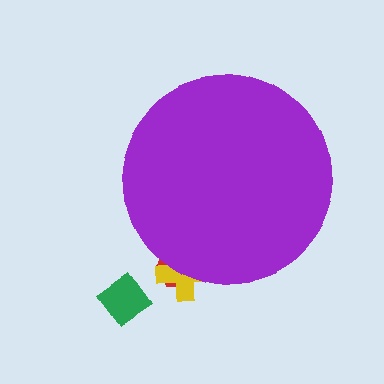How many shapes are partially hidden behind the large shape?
2 shapes are partially hidden.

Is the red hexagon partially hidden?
Yes, the red hexagon is partially hidden behind the purple circle.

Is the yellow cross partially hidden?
Yes, the yellow cross is partially hidden behind the purple circle.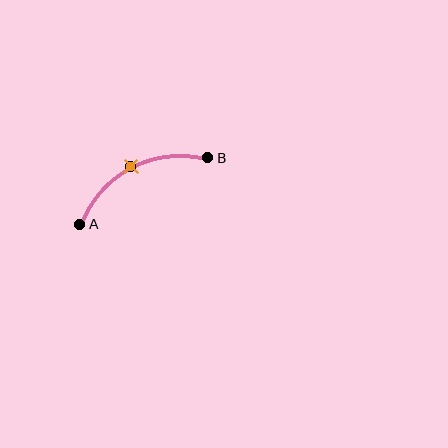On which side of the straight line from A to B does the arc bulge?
The arc bulges above the straight line connecting A and B.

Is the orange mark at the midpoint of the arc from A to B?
Yes. The orange mark lies on the arc at equal arc-length from both A and B — it is the arc midpoint.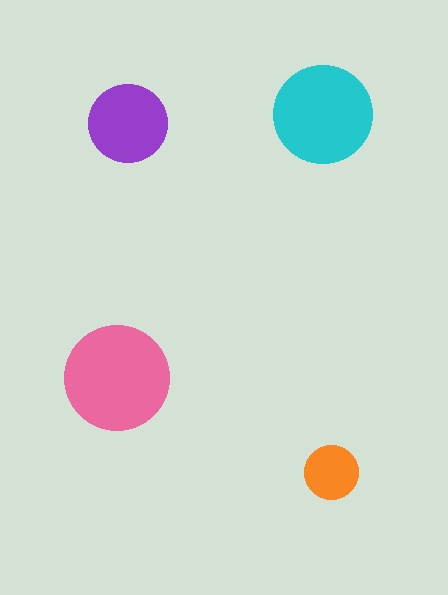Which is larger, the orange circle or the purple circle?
The purple one.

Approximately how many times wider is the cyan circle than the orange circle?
About 2 times wider.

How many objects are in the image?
There are 4 objects in the image.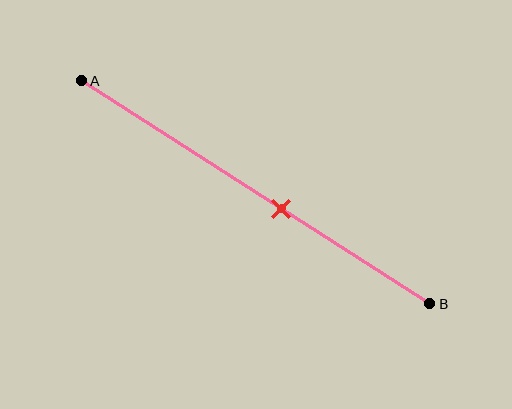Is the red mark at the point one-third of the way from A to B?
No, the mark is at about 55% from A, not at the 33% one-third point.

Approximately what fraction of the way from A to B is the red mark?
The red mark is approximately 55% of the way from A to B.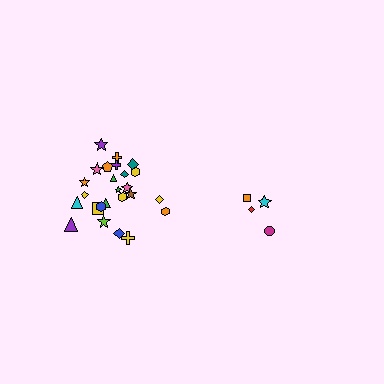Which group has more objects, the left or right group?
The left group.